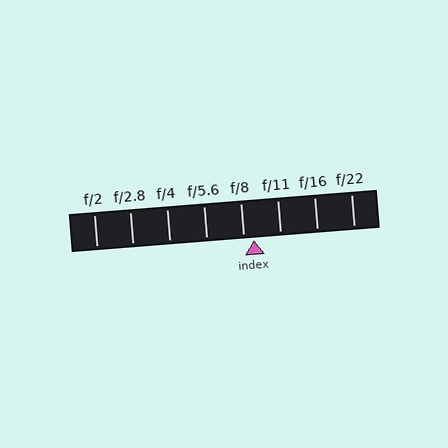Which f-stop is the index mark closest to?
The index mark is closest to f/8.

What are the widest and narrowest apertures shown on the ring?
The widest aperture shown is f/2 and the narrowest is f/22.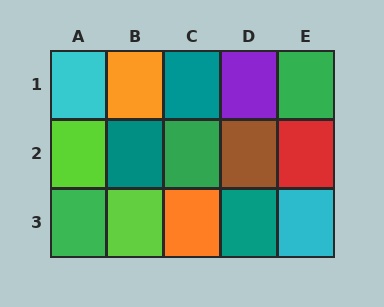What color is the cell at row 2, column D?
Brown.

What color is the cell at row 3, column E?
Cyan.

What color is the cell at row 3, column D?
Teal.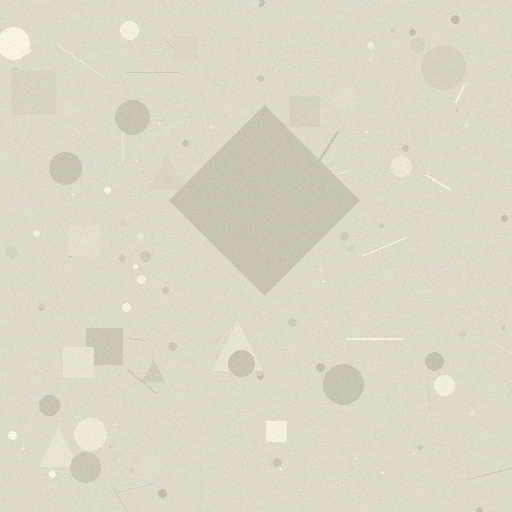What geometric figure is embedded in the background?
A diamond is embedded in the background.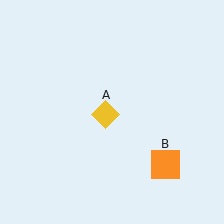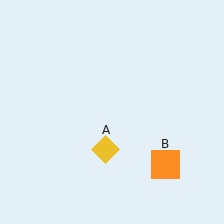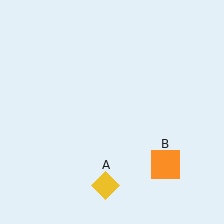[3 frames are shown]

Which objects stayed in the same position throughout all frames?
Orange square (object B) remained stationary.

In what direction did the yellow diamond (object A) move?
The yellow diamond (object A) moved down.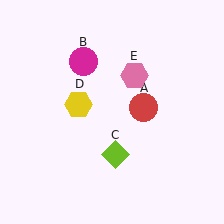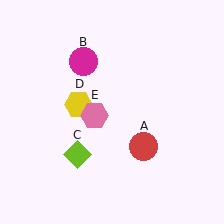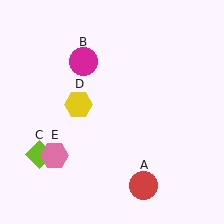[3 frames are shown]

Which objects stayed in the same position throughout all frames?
Magenta circle (object B) and yellow hexagon (object D) remained stationary.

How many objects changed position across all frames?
3 objects changed position: red circle (object A), lime diamond (object C), pink hexagon (object E).